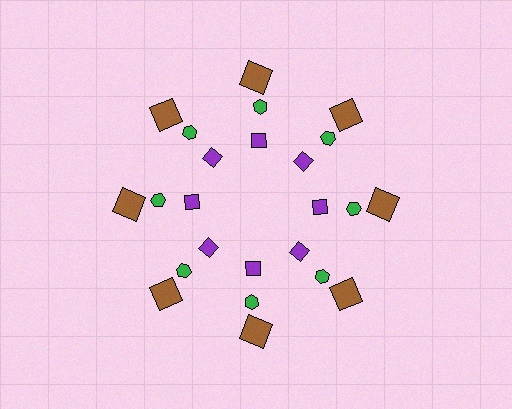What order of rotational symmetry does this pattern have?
This pattern has 8-fold rotational symmetry.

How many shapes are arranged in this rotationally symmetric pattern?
There are 24 shapes, arranged in 8 groups of 3.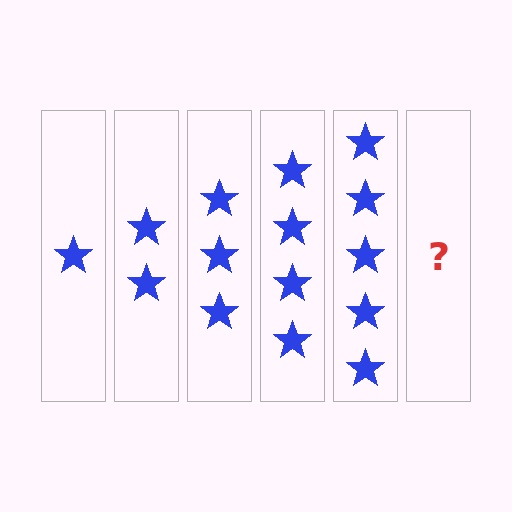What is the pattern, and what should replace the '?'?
The pattern is that each step adds one more star. The '?' should be 6 stars.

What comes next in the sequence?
The next element should be 6 stars.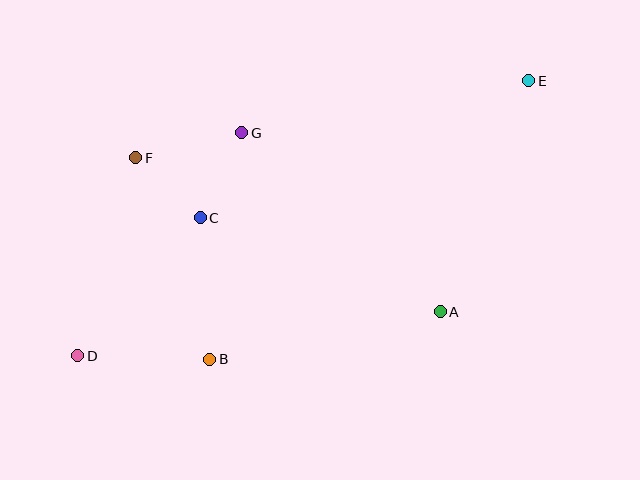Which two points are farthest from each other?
Points D and E are farthest from each other.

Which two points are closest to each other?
Points C and F are closest to each other.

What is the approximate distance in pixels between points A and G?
The distance between A and G is approximately 267 pixels.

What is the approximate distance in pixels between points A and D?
The distance between A and D is approximately 365 pixels.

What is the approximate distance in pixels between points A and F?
The distance between A and F is approximately 342 pixels.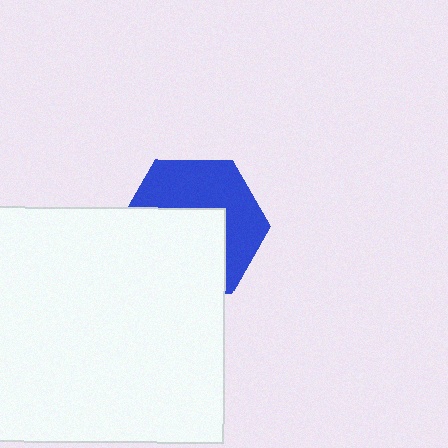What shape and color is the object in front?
The object in front is a white square.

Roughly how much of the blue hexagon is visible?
About half of it is visible (roughly 49%).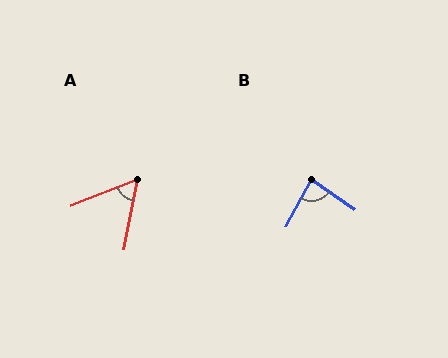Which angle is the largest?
B, at approximately 83 degrees.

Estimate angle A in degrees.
Approximately 57 degrees.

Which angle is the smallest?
A, at approximately 57 degrees.